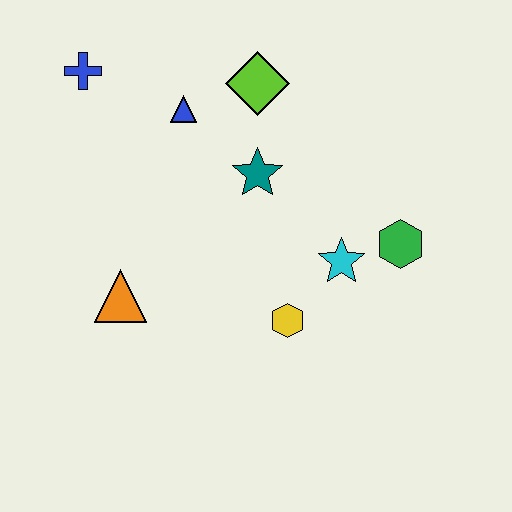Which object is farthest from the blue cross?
The green hexagon is farthest from the blue cross.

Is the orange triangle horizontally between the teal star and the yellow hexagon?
No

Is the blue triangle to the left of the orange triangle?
No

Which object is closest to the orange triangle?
The yellow hexagon is closest to the orange triangle.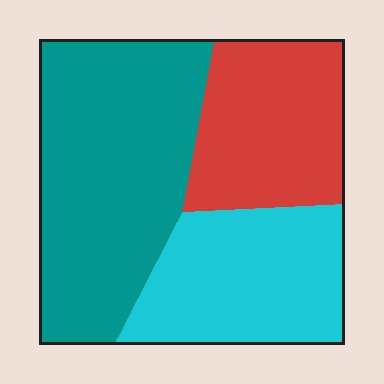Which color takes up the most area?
Teal, at roughly 45%.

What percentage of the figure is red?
Red takes up about one quarter (1/4) of the figure.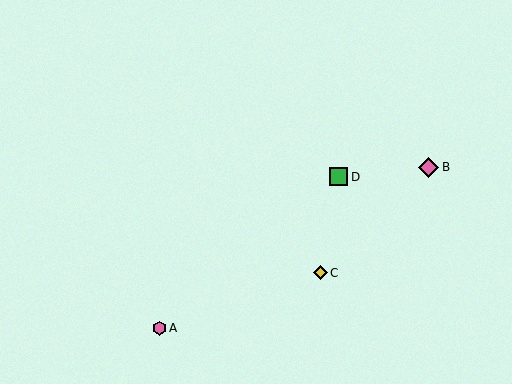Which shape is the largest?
The pink diamond (labeled B) is the largest.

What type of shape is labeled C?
Shape C is a yellow diamond.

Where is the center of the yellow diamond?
The center of the yellow diamond is at (320, 273).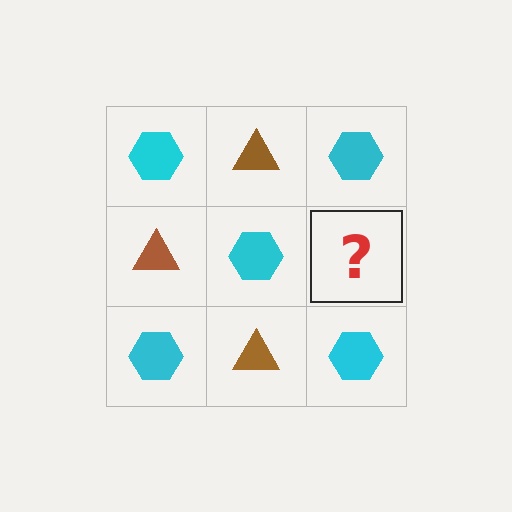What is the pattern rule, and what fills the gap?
The rule is that it alternates cyan hexagon and brown triangle in a checkerboard pattern. The gap should be filled with a brown triangle.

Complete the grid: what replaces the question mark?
The question mark should be replaced with a brown triangle.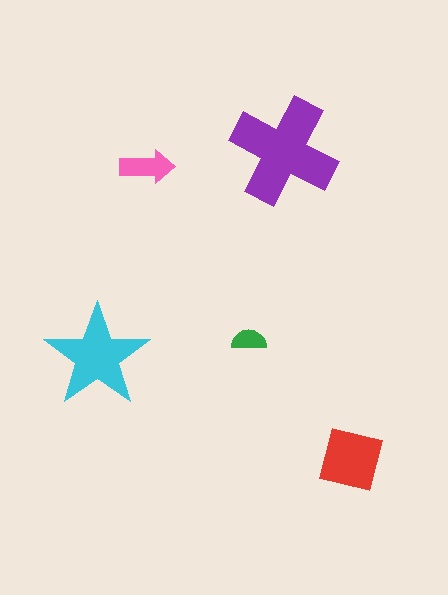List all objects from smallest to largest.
The green semicircle, the pink arrow, the red square, the cyan star, the purple cross.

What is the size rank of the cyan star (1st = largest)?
2nd.